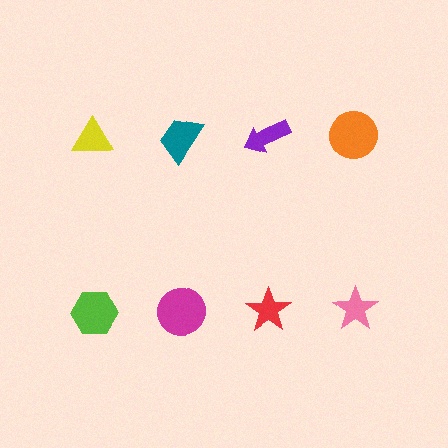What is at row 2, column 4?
A pink star.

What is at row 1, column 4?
An orange circle.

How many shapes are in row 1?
4 shapes.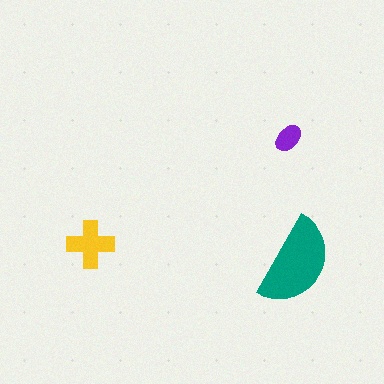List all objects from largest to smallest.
The teal semicircle, the yellow cross, the purple ellipse.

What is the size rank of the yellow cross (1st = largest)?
2nd.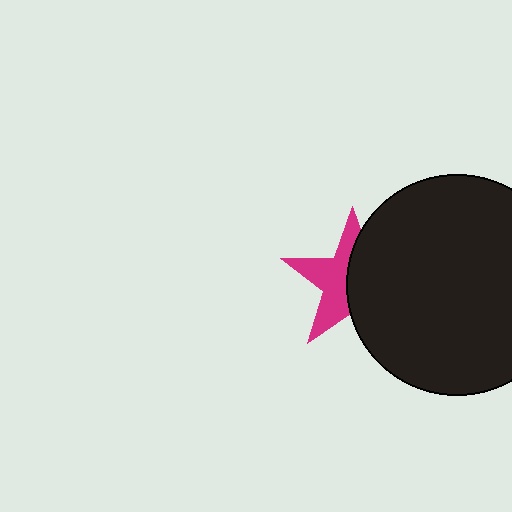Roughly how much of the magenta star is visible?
About half of it is visible (roughly 48%).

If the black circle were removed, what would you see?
You would see the complete magenta star.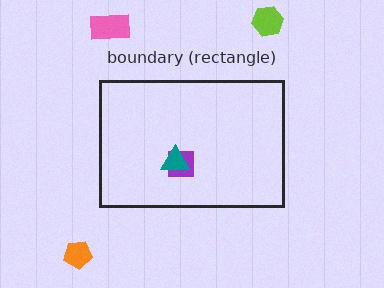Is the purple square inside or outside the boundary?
Inside.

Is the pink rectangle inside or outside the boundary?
Outside.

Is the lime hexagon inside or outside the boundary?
Outside.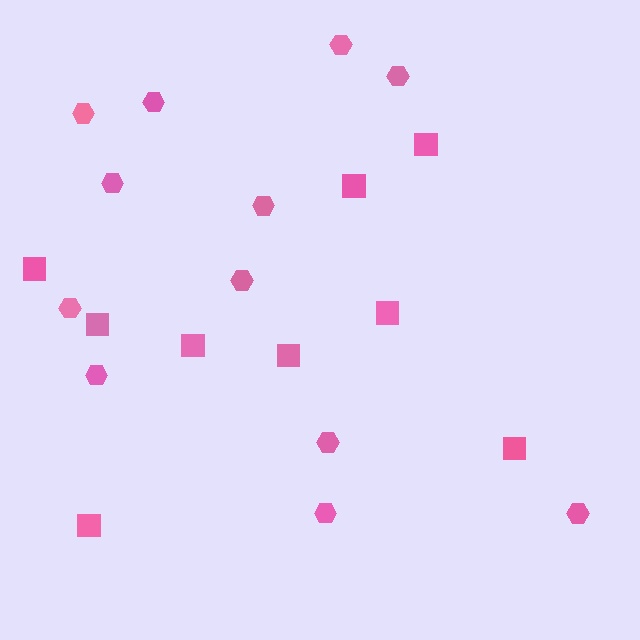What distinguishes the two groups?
There are 2 groups: one group of squares (9) and one group of hexagons (12).